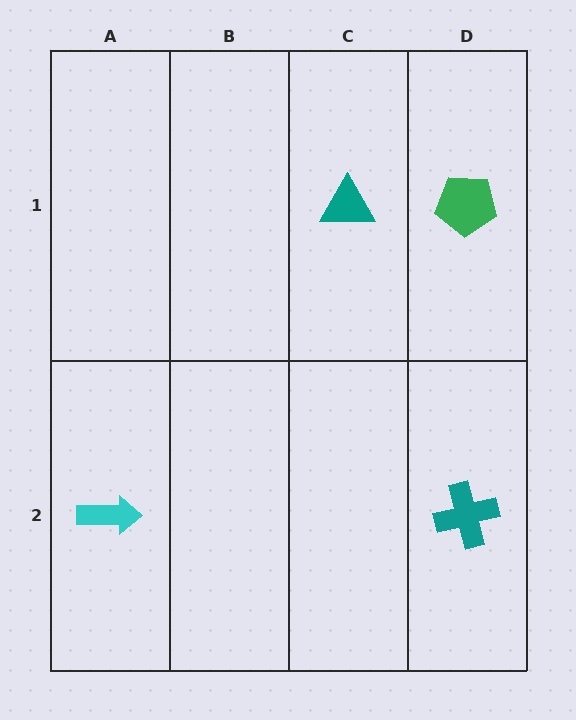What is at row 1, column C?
A teal triangle.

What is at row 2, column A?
A cyan arrow.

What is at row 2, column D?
A teal cross.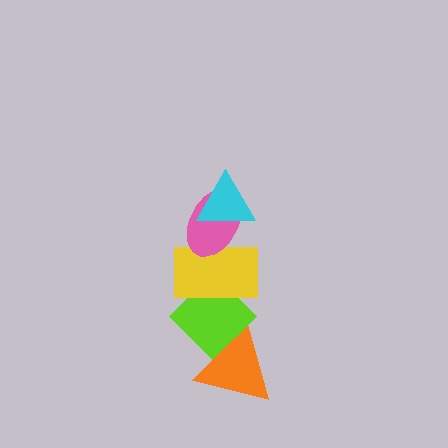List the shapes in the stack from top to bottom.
From top to bottom: the cyan triangle, the pink ellipse, the yellow rectangle, the lime diamond, the orange triangle.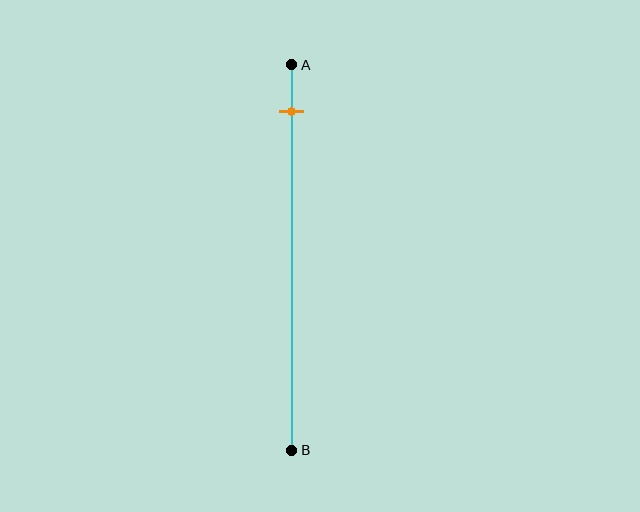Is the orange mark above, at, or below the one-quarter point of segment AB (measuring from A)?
The orange mark is above the one-quarter point of segment AB.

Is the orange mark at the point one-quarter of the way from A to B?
No, the mark is at about 10% from A, not at the 25% one-quarter point.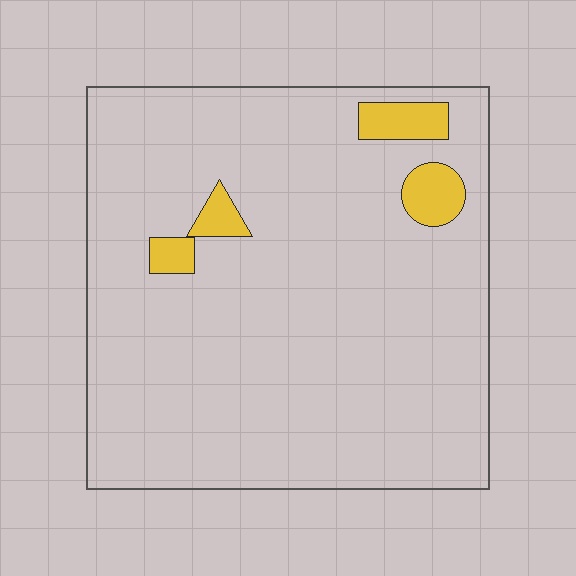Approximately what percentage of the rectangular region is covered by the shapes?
Approximately 5%.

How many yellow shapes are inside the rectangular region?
4.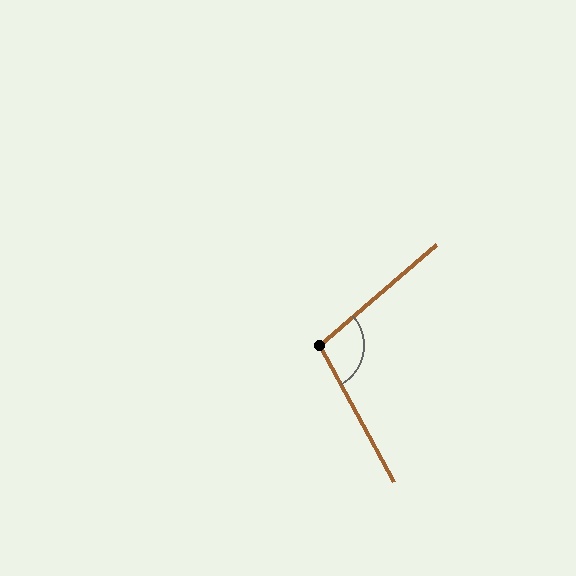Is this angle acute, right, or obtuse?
It is obtuse.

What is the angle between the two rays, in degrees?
Approximately 102 degrees.